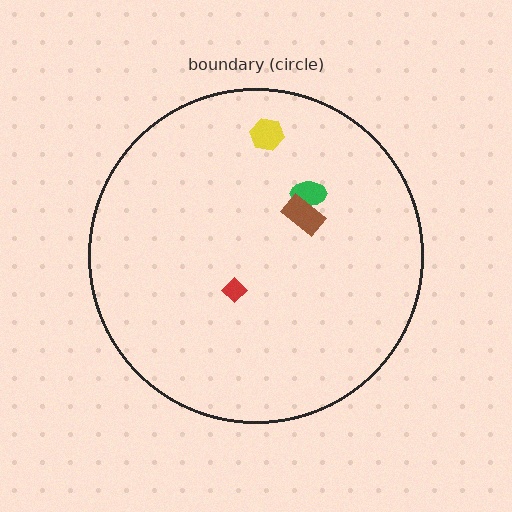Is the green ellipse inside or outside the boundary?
Inside.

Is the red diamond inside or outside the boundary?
Inside.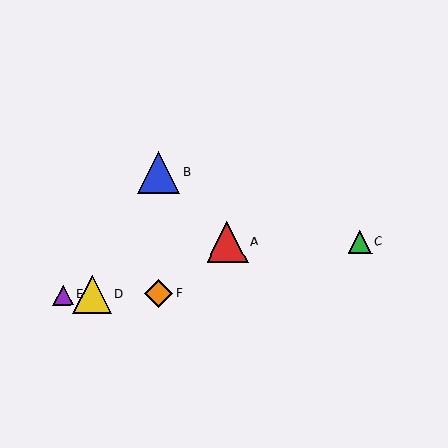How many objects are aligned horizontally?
3 objects (D, E, F) are aligned horizontally.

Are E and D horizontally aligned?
Yes, both are at y≈295.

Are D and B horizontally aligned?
No, D is at y≈294 and B is at y≈173.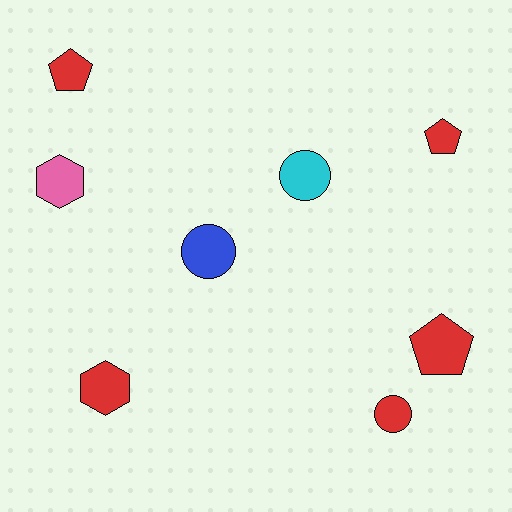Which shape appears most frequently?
Pentagon, with 3 objects.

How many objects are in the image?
There are 8 objects.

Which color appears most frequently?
Red, with 5 objects.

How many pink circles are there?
There are no pink circles.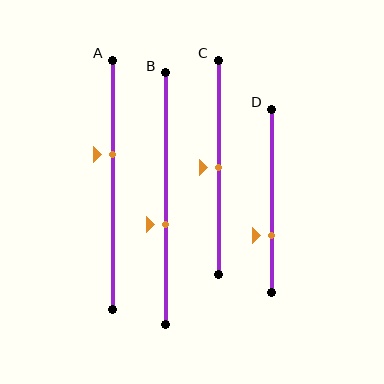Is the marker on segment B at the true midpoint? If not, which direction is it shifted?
No, the marker on segment B is shifted downward by about 11% of the segment length.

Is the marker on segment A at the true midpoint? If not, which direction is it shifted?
No, the marker on segment A is shifted upward by about 12% of the segment length.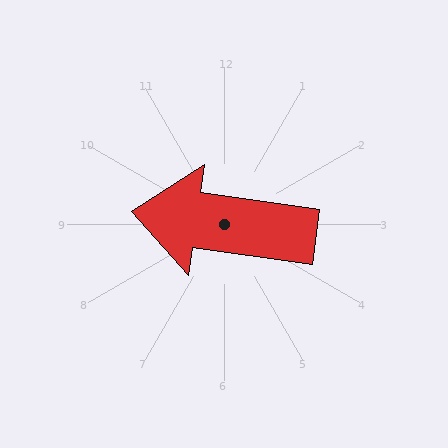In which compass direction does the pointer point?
West.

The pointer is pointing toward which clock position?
Roughly 9 o'clock.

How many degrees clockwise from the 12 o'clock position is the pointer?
Approximately 278 degrees.